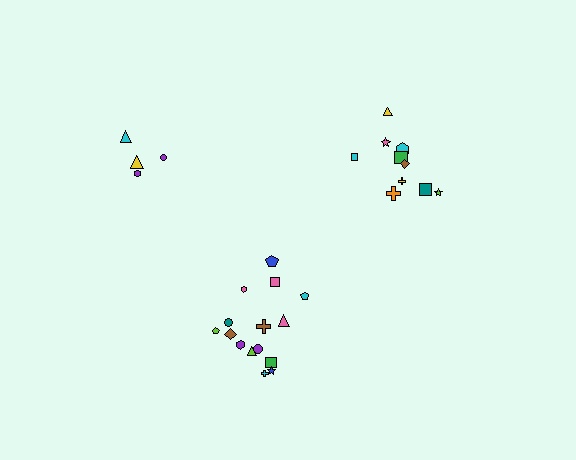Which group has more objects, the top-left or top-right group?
The top-right group.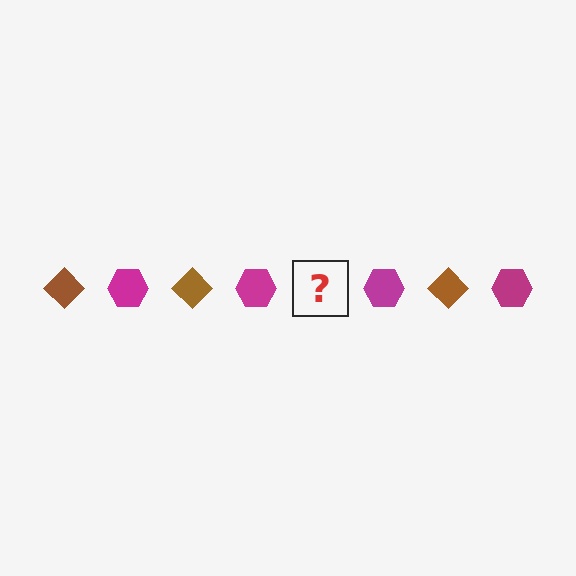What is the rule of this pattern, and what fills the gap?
The rule is that the pattern alternates between brown diamond and magenta hexagon. The gap should be filled with a brown diamond.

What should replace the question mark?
The question mark should be replaced with a brown diamond.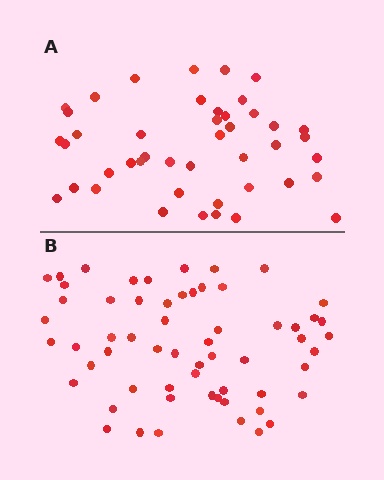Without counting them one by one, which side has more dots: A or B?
Region B (the bottom region) has more dots.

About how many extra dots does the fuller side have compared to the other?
Region B has approximately 15 more dots than region A.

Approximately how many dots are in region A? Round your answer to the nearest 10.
About 40 dots. (The exact count is 44, which rounds to 40.)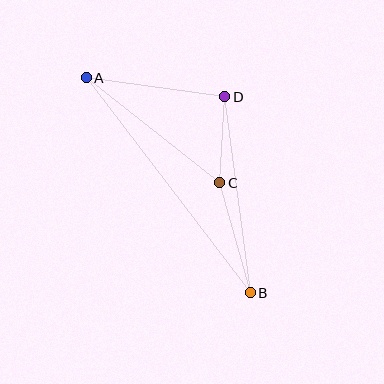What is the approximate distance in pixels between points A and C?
The distance between A and C is approximately 170 pixels.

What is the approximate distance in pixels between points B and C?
The distance between B and C is approximately 114 pixels.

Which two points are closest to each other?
Points C and D are closest to each other.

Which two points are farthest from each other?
Points A and B are farthest from each other.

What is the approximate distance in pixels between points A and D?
The distance between A and D is approximately 140 pixels.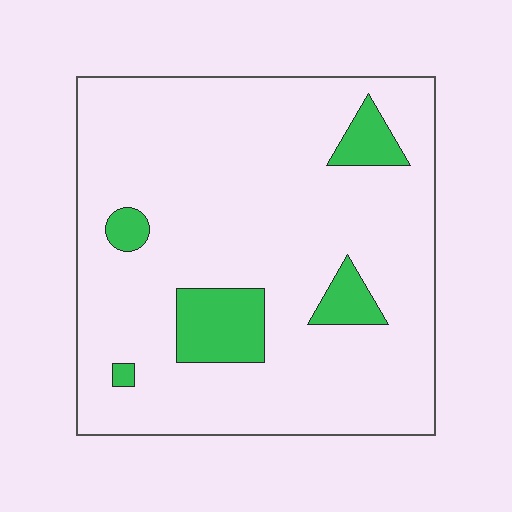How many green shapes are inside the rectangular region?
5.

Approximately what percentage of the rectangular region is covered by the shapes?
Approximately 10%.